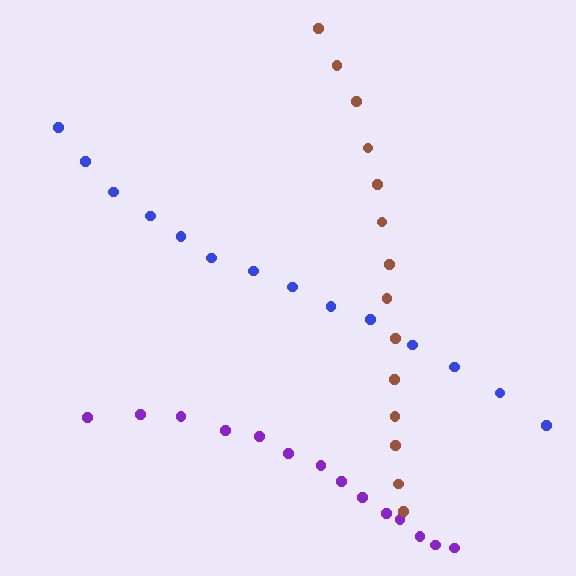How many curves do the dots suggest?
There are 3 distinct paths.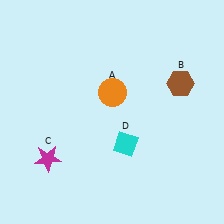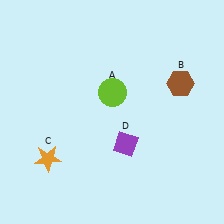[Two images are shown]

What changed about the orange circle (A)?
In Image 1, A is orange. In Image 2, it changed to lime.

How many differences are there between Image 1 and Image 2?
There are 3 differences between the two images.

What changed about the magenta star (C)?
In Image 1, C is magenta. In Image 2, it changed to orange.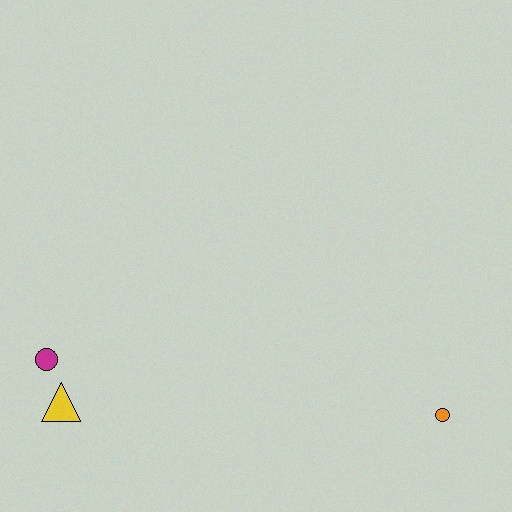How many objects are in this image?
There are 3 objects.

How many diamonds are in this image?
There are no diamonds.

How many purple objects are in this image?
There are no purple objects.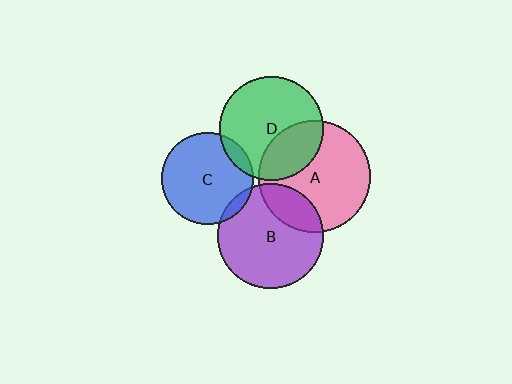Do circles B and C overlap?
Yes.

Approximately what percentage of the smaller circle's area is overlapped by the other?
Approximately 5%.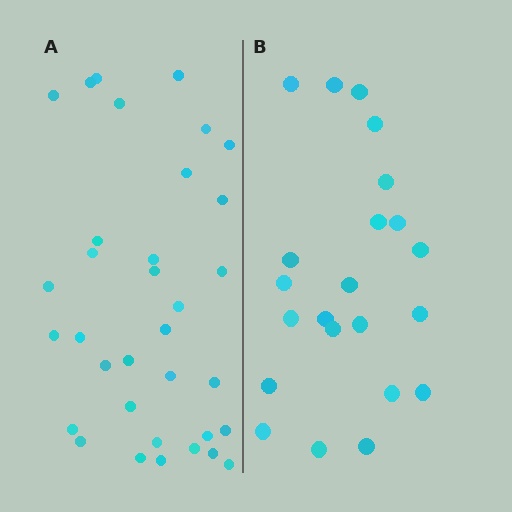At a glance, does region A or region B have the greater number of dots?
Region A (the left region) has more dots.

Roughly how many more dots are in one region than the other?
Region A has roughly 12 or so more dots than region B.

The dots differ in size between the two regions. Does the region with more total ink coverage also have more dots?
No. Region B has more total ink coverage because its dots are larger, but region A actually contains more individual dots. Total area can be misleading — the number of items is what matters here.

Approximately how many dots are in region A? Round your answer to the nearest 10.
About 30 dots. (The exact count is 34, which rounds to 30.)